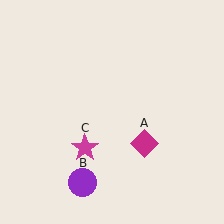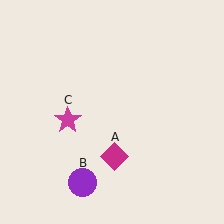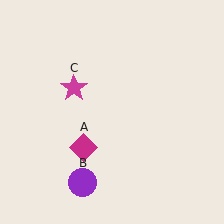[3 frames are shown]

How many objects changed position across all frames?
2 objects changed position: magenta diamond (object A), magenta star (object C).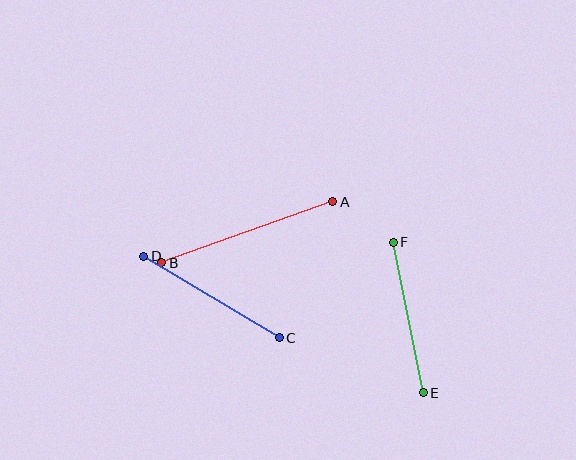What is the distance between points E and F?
The distance is approximately 153 pixels.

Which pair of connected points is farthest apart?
Points A and B are farthest apart.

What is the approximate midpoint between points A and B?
The midpoint is at approximately (247, 232) pixels.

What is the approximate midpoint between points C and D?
The midpoint is at approximately (211, 297) pixels.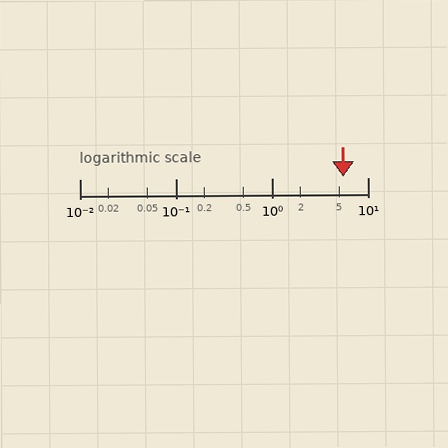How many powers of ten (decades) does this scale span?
The scale spans 3 decades, from 0.01 to 10.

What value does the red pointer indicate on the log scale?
The pointer indicates approximately 5.6.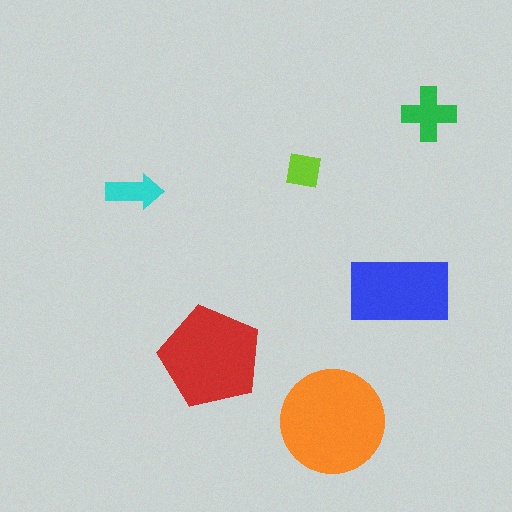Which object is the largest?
The orange circle.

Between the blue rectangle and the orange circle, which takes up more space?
The orange circle.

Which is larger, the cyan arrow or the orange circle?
The orange circle.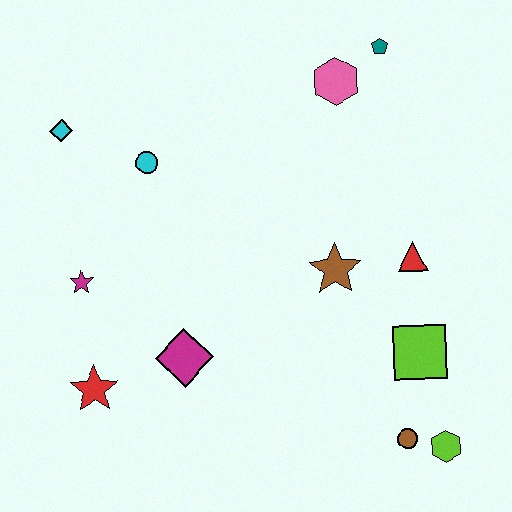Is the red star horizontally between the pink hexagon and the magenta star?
Yes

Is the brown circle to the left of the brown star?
No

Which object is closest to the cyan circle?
The cyan diamond is closest to the cyan circle.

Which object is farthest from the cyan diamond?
The lime hexagon is farthest from the cyan diamond.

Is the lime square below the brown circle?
No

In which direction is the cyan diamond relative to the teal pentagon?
The cyan diamond is to the left of the teal pentagon.